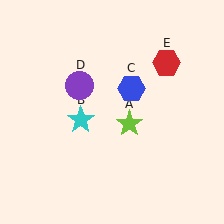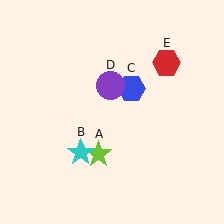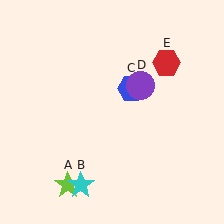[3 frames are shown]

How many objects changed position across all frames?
3 objects changed position: lime star (object A), cyan star (object B), purple circle (object D).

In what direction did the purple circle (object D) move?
The purple circle (object D) moved right.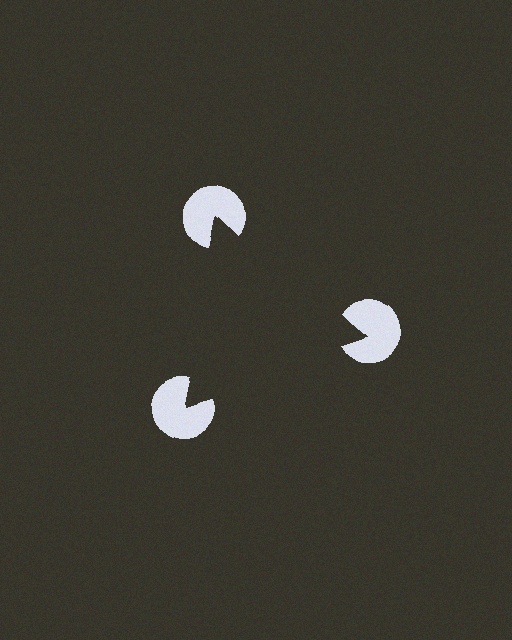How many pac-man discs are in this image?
There are 3 — one at each vertex of the illusory triangle.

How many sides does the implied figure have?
3 sides.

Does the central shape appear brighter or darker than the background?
It typically appears slightly darker than the background, even though no actual brightness change is drawn.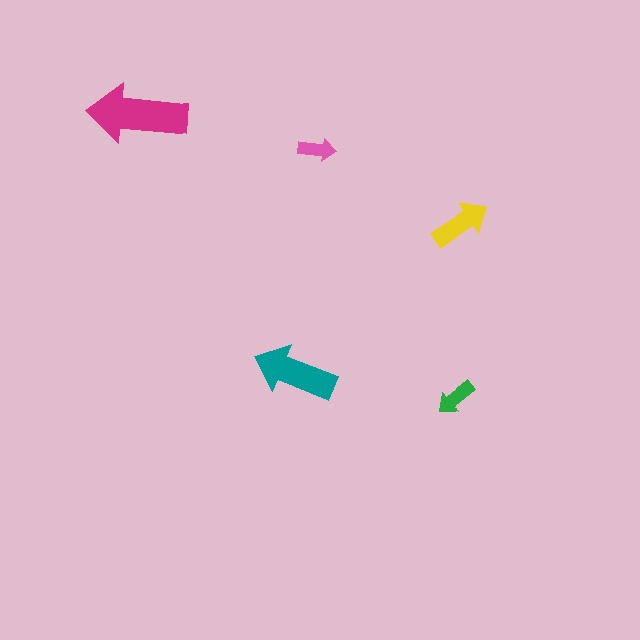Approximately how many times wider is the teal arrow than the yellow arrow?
About 1.5 times wider.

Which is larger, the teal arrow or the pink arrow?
The teal one.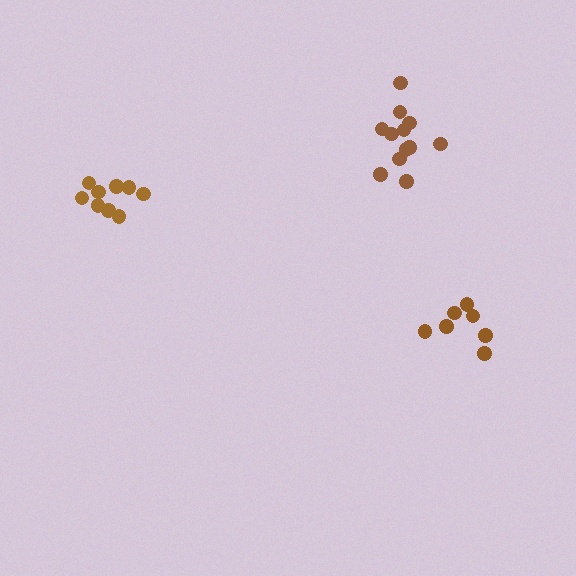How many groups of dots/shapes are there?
There are 3 groups.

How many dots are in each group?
Group 1: 12 dots, Group 2: 9 dots, Group 3: 7 dots (28 total).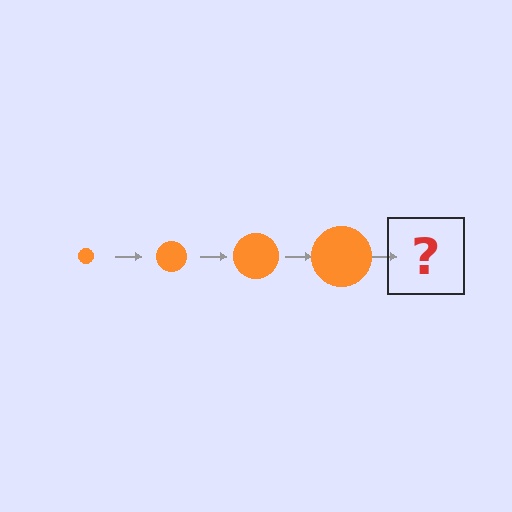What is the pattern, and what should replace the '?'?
The pattern is that the circle gets progressively larger each step. The '?' should be an orange circle, larger than the previous one.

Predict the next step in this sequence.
The next step is an orange circle, larger than the previous one.